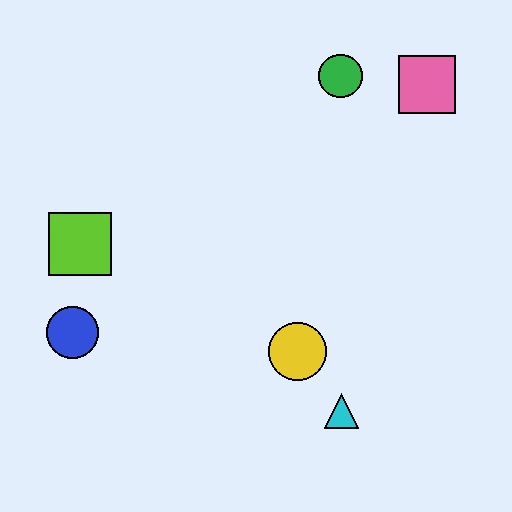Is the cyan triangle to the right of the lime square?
Yes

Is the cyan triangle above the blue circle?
No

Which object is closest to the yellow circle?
The cyan triangle is closest to the yellow circle.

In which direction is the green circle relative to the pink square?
The green circle is to the left of the pink square.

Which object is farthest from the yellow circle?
The pink square is farthest from the yellow circle.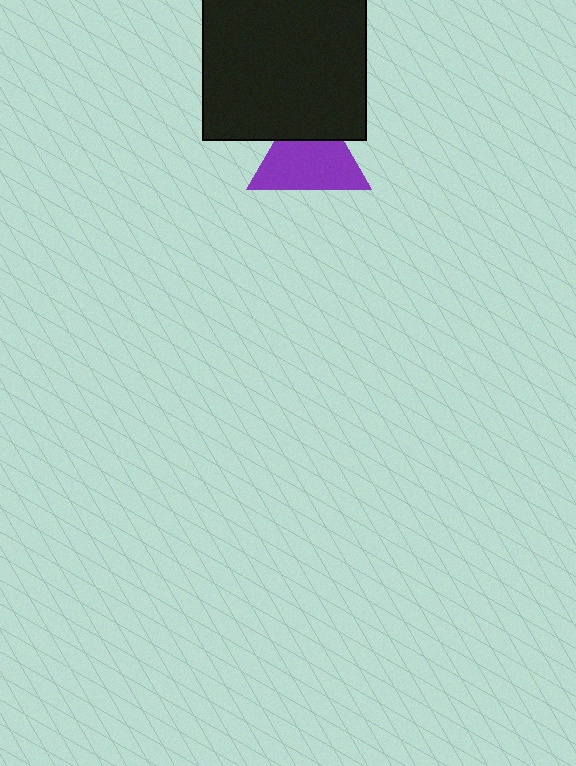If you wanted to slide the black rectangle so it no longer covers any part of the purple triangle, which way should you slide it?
Slide it up — that is the most direct way to separate the two shapes.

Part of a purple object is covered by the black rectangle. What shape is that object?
It is a triangle.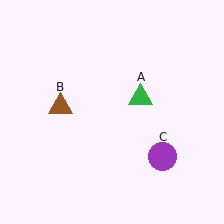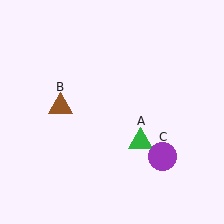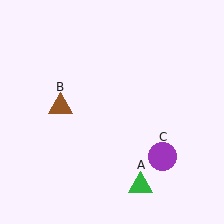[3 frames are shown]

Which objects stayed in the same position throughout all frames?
Brown triangle (object B) and purple circle (object C) remained stationary.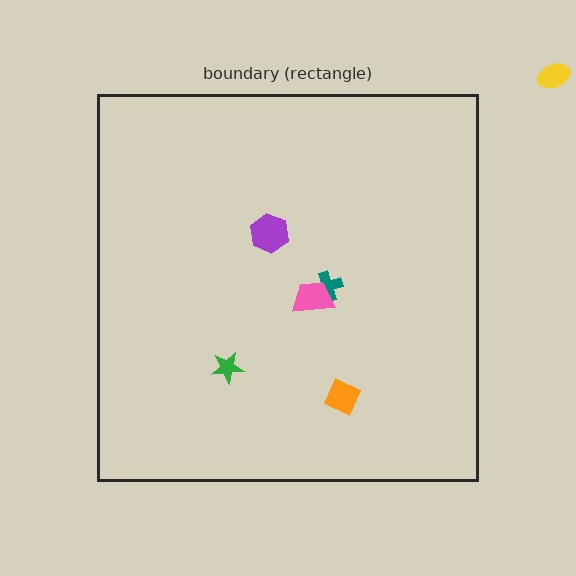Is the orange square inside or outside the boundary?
Inside.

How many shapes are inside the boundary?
5 inside, 1 outside.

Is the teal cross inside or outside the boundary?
Inside.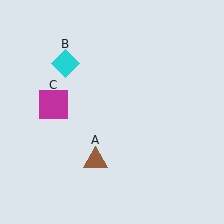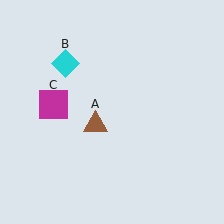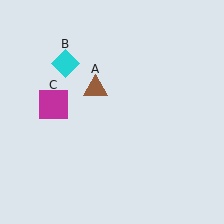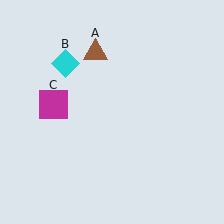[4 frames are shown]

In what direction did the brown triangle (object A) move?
The brown triangle (object A) moved up.